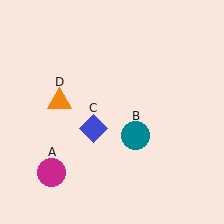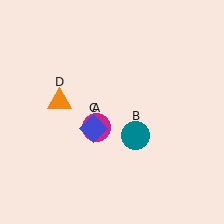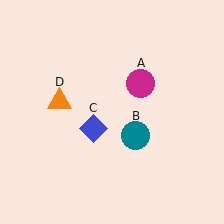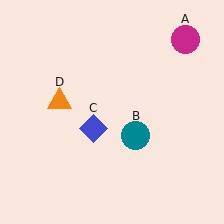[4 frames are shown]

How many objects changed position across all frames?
1 object changed position: magenta circle (object A).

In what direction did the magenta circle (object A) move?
The magenta circle (object A) moved up and to the right.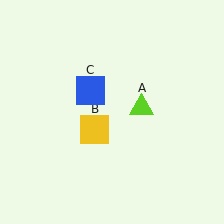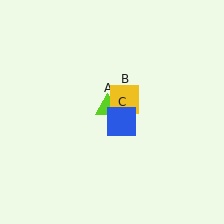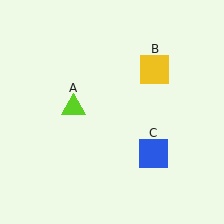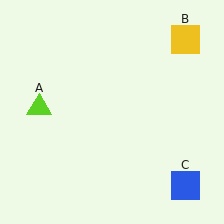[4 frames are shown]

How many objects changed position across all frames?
3 objects changed position: lime triangle (object A), yellow square (object B), blue square (object C).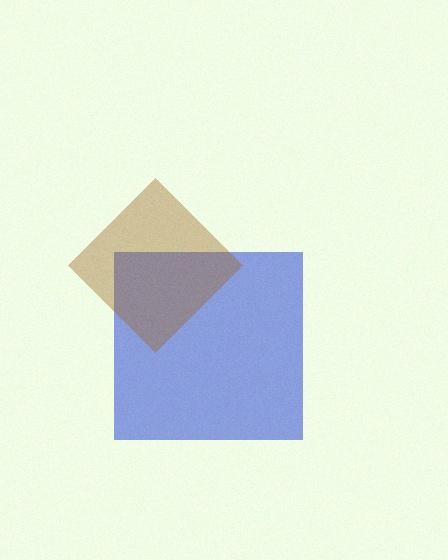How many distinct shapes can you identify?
There are 2 distinct shapes: a blue square, a brown diamond.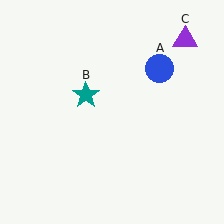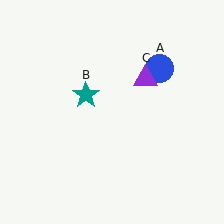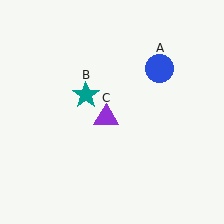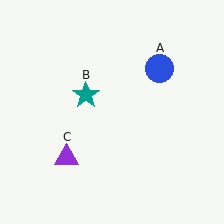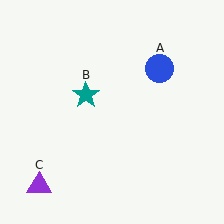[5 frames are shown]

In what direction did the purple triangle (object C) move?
The purple triangle (object C) moved down and to the left.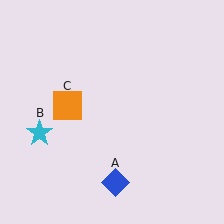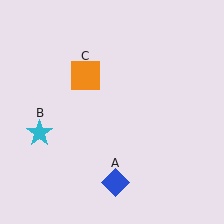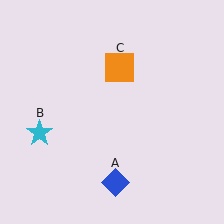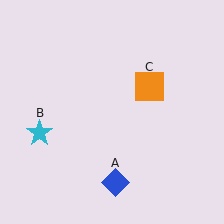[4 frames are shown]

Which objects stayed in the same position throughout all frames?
Blue diamond (object A) and cyan star (object B) remained stationary.